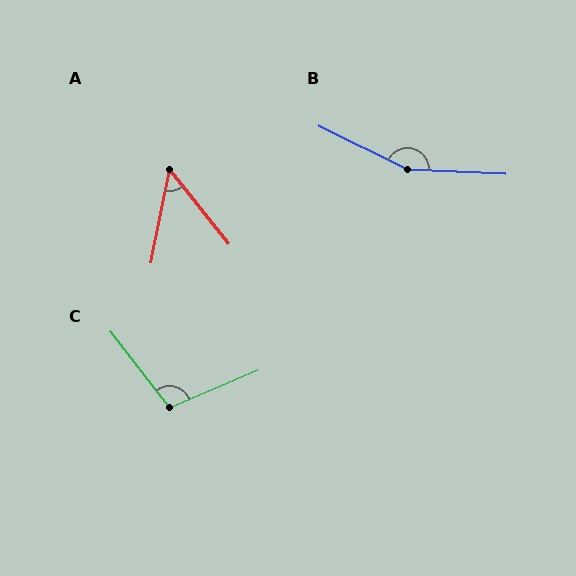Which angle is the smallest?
A, at approximately 50 degrees.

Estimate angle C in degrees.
Approximately 105 degrees.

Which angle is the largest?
B, at approximately 157 degrees.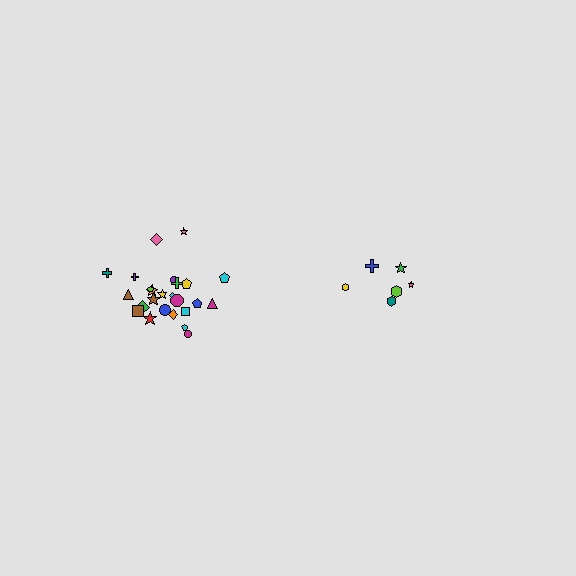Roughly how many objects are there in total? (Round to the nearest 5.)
Roughly 30 objects in total.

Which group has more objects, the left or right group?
The left group.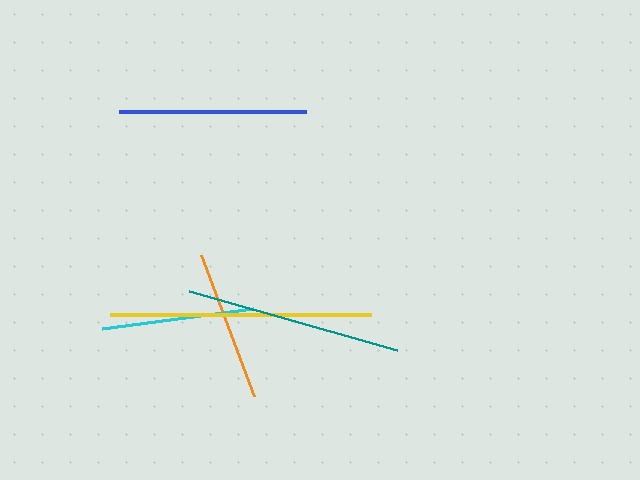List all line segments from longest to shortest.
From longest to shortest: yellow, teal, blue, cyan, orange.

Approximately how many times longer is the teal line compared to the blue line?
The teal line is approximately 1.2 times the length of the blue line.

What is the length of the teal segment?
The teal segment is approximately 215 pixels long.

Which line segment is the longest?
The yellow line is the longest at approximately 261 pixels.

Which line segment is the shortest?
The orange line is the shortest at approximately 150 pixels.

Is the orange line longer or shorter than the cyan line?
The cyan line is longer than the orange line.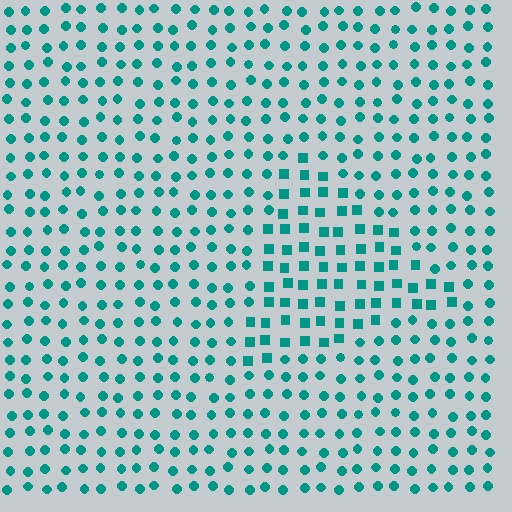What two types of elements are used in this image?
The image uses squares inside the triangle region and circles outside it.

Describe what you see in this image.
The image is filled with small teal elements arranged in a uniform grid. A triangle-shaped region contains squares, while the surrounding area contains circles. The boundary is defined purely by the change in element shape.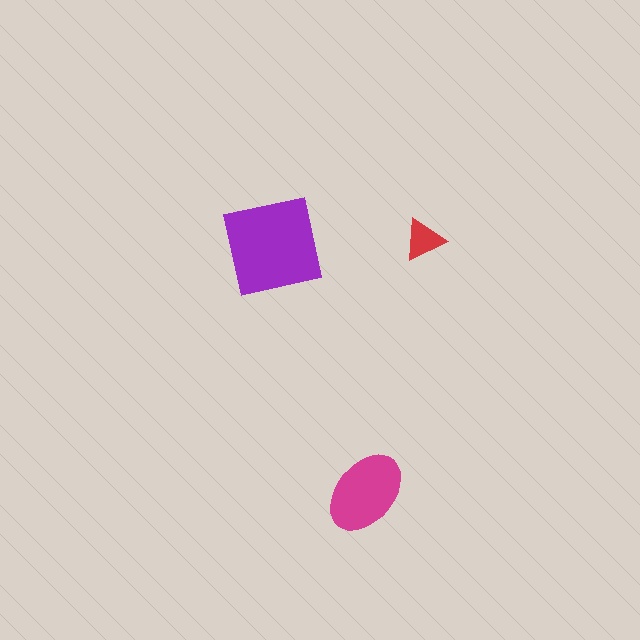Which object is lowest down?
The magenta ellipse is bottommost.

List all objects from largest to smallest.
The purple square, the magenta ellipse, the red triangle.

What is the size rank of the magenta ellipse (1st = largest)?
2nd.